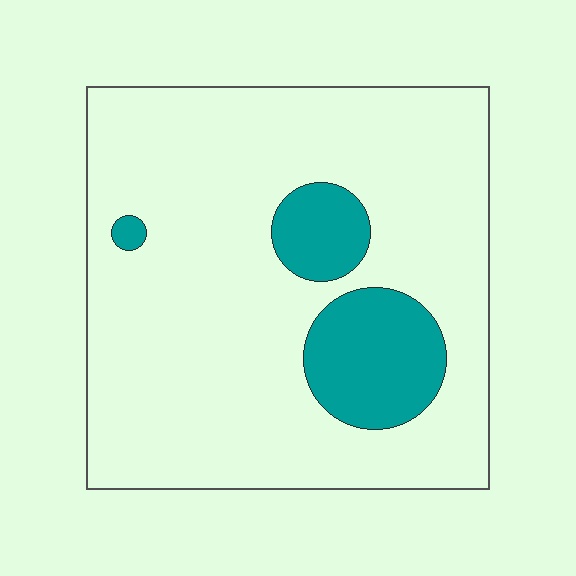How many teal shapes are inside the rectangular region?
3.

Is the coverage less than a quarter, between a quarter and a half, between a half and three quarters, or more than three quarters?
Less than a quarter.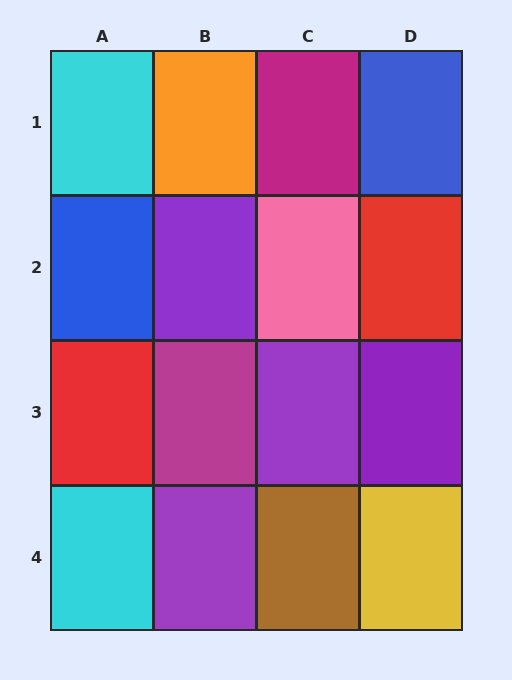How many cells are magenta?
2 cells are magenta.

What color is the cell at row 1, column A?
Cyan.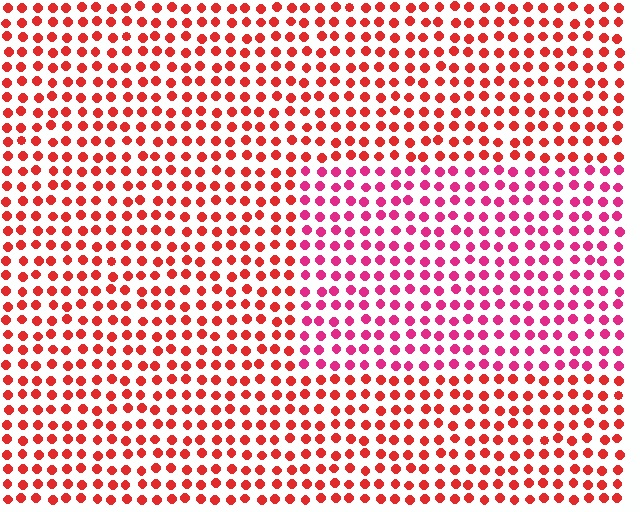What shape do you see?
I see a rectangle.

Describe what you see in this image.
The image is filled with small red elements in a uniform arrangement. A rectangle-shaped region is visible where the elements are tinted to a slightly different hue, forming a subtle color boundary.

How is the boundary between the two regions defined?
The boundary is defined purely by a slight shift in hue (about 31 degrees). Spacing, size, and orientation are identical on both sides.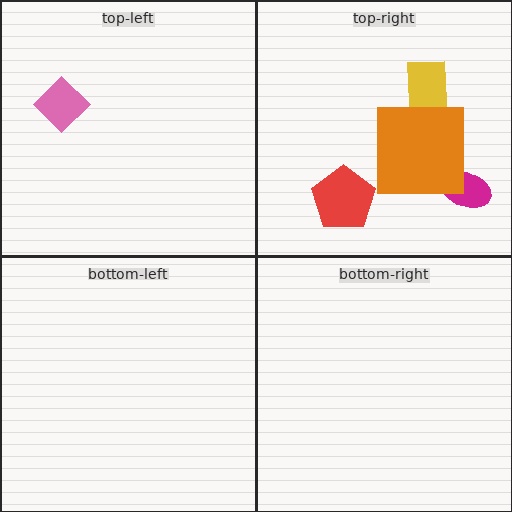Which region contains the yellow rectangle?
The top-right region.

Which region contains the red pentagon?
The top-right region.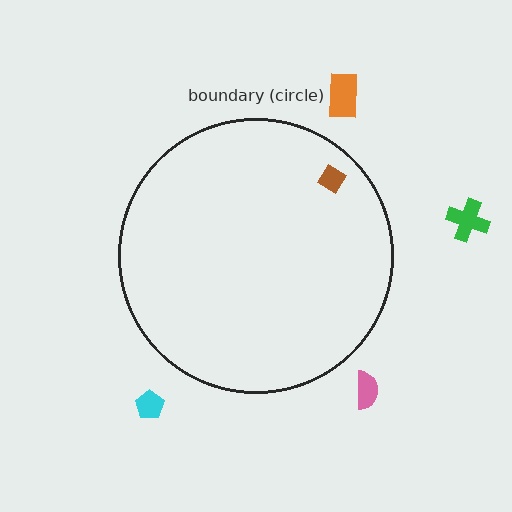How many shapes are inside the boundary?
1 inside, 4 outside.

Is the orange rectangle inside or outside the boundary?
Outside.